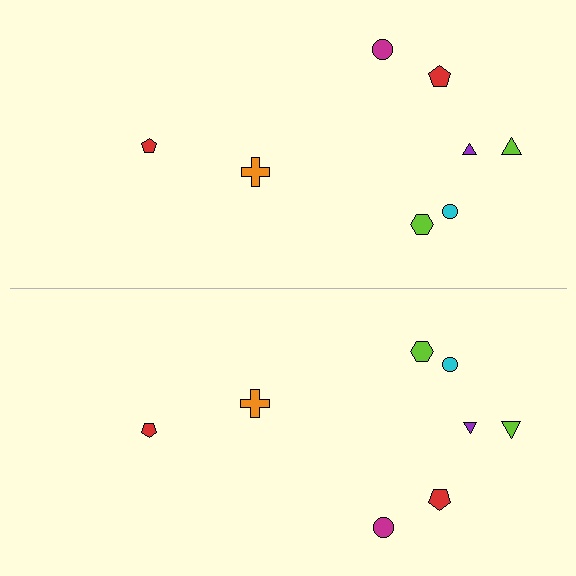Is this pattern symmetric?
Yes, this pattern has bilateral (reflection) symmetry.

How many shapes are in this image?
There are 16 shapes in this image.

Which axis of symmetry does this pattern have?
The pattern has a horizontal axis of symmetry running through the center of the image.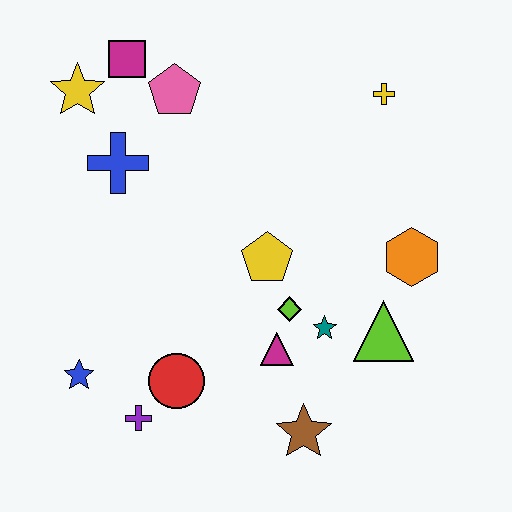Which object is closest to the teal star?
The lime diamond is closest to the teal star.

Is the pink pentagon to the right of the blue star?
Yes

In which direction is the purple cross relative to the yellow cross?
The purple cross is below the yellow cross.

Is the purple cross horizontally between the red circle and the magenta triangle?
No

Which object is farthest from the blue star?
The yellow cross is farthest from the blue star.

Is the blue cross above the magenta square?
No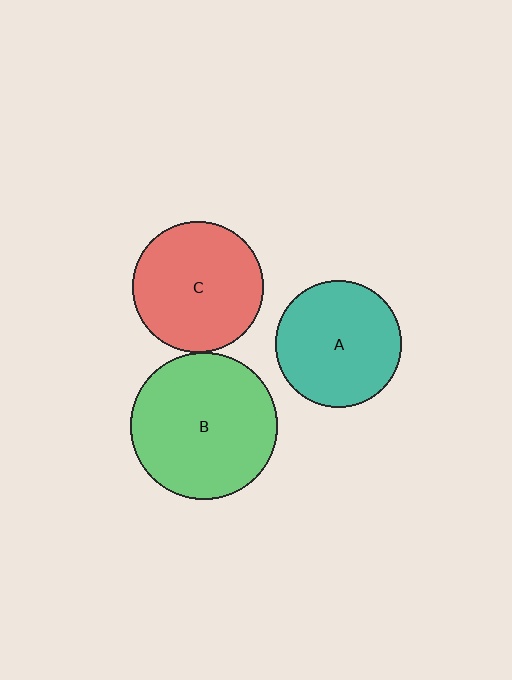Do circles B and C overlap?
Yes.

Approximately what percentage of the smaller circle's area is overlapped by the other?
Approximately 5%.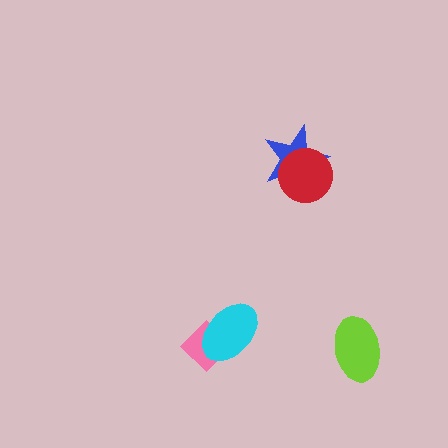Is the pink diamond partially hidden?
Yes, it is partially covered by another shape.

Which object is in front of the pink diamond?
The cyan ellipse is in front of the pink diamond.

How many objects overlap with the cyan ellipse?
1 object overlaps with the cyan ellipse.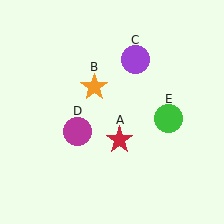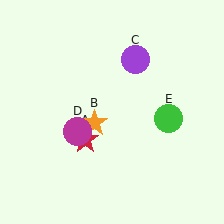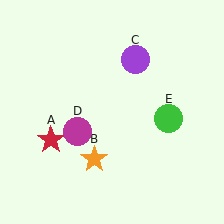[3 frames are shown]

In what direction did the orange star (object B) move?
The orange star (object B) moved down.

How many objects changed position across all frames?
2 objects changed position: red star (object A), orange star (object B).